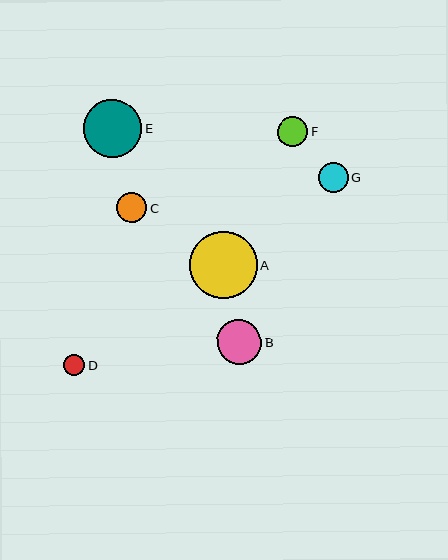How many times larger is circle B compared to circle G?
Circle B is approximately 1.5 times the size of circle G.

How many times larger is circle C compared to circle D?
Circle C is approximately 1.4 times the size of circle D.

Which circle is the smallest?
Circle D is the smallest with a size of approximately 21 pixels.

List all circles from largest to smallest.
From largest to smallest: A, E, B, C, F, G, D.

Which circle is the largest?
Circle A is the largest with a size of approximately 68 pixels.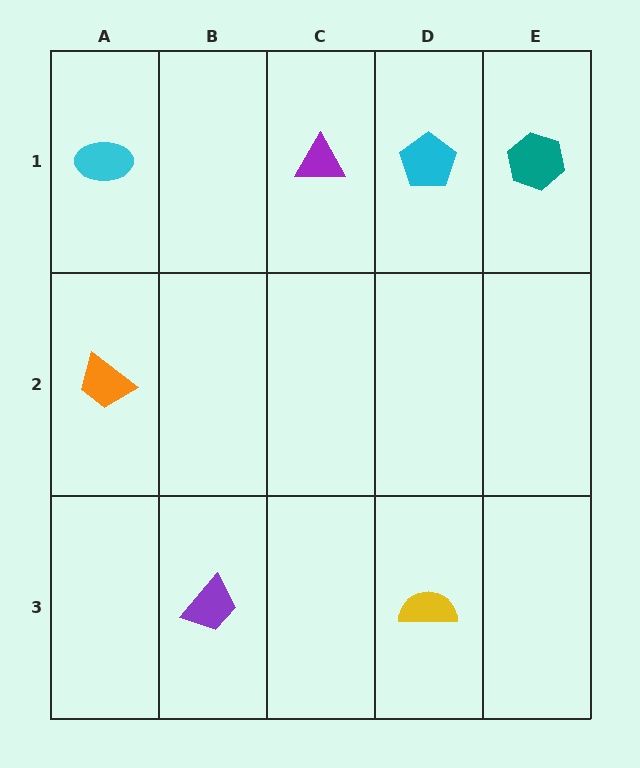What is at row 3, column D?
A yellow semicircle.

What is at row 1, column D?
A cyan pentagon.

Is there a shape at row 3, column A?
No, that cell is empty.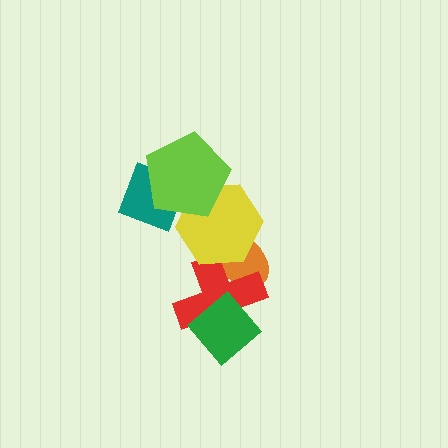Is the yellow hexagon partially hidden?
Yes, it is partially covered by another shape.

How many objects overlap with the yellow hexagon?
4 objects overlap with the yellow hexagon.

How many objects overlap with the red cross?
3 objects overlap with the red cross.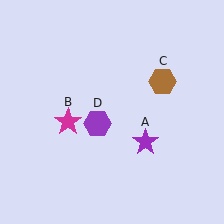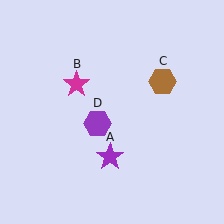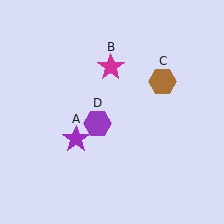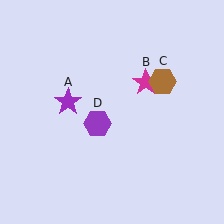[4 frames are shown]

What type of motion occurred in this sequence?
The purple star (object A), magenta star (object B) rotated clockwise around the center of the scene.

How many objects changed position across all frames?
2 objects changed position: purple star (object A), magenta star (object B).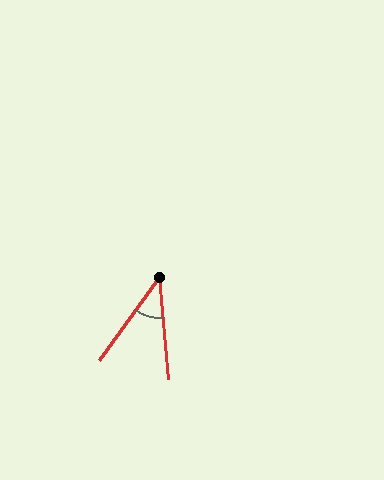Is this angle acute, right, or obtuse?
It is acute.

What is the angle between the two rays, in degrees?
Approximately 41 degrees.